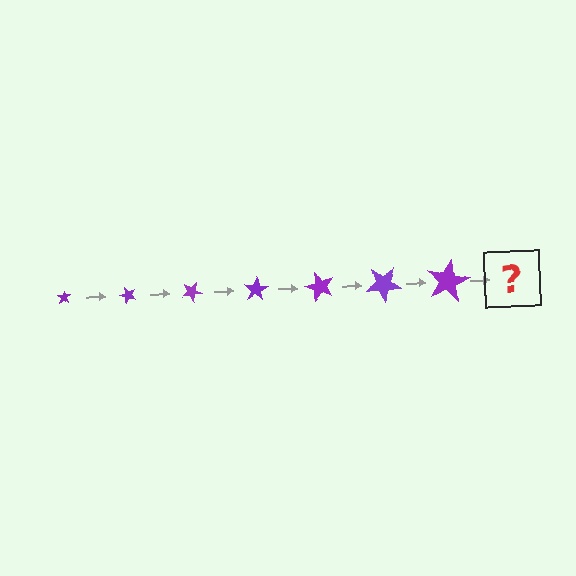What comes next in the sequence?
The next element should be a star, larger than the previous one and rotated 350 degrees from the start.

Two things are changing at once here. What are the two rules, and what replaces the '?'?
The two rules are that the star grows larger each step and it rotates 50 degrees each step. The '?' should be a star, larger than the previous one and rotated 350 degrees from the start.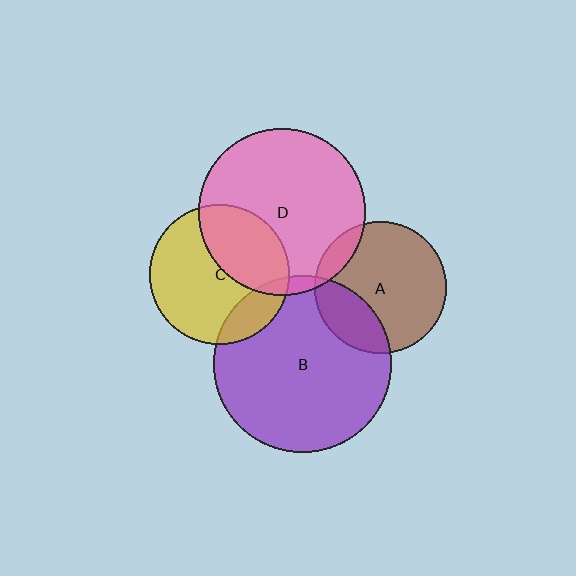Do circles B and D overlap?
Yes.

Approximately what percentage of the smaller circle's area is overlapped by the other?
Approximately 5%.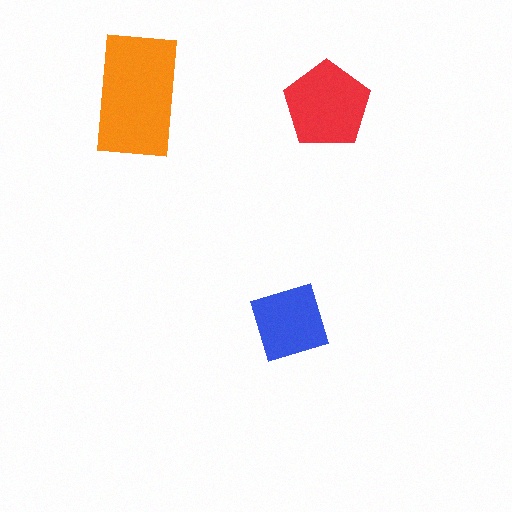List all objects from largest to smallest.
The orange rectangle, the red pentagon, the blue diamond.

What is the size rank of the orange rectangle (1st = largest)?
1st.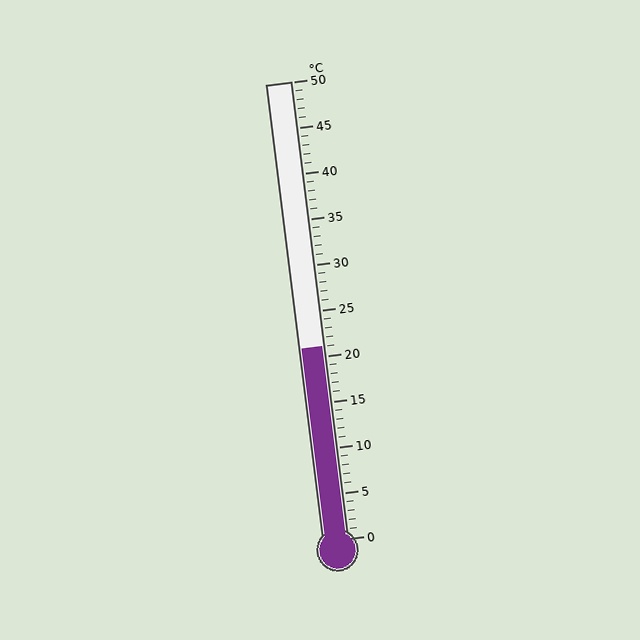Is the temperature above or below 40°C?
The temperature is below 40°C.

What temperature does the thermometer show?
The thermometer shows approximately 21°C.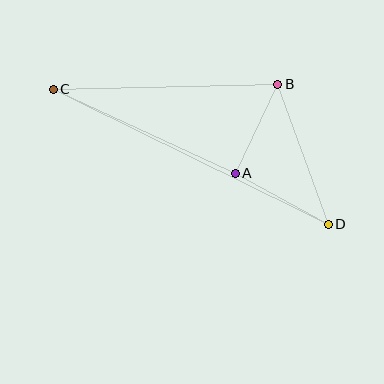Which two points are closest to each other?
Points A and B are closest to each other.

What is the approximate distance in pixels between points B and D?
The distance between B and D is approximately 149 pixels.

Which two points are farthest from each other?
Points C and D are farthest from each other.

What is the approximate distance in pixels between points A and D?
The distance between A and D is approximately 106 pixels.